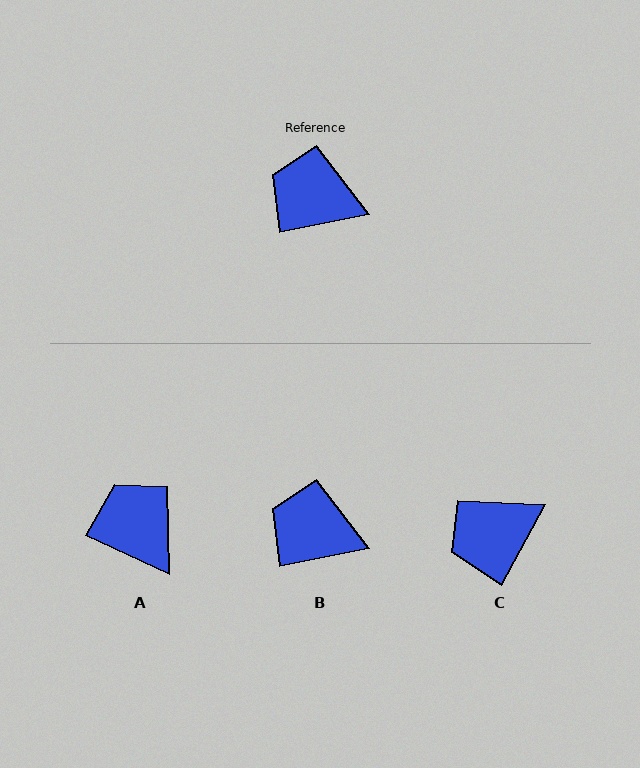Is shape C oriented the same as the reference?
No, it is off by about 50 degrees.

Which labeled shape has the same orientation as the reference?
B.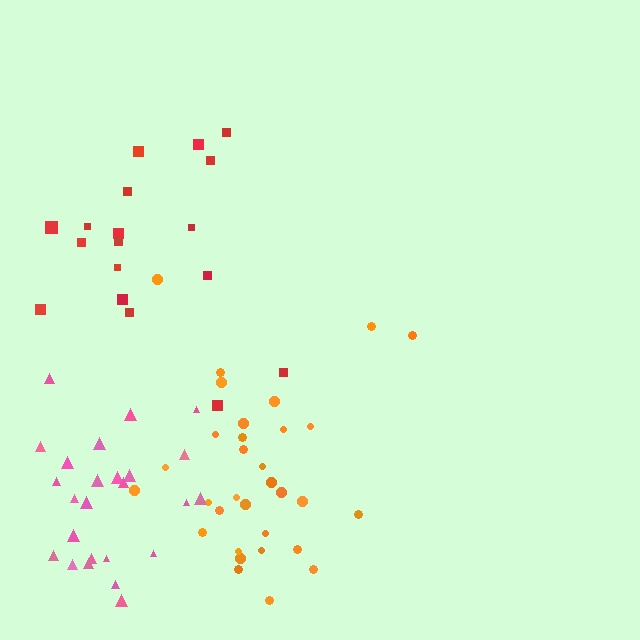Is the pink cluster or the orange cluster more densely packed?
Pink.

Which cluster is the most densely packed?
Pink.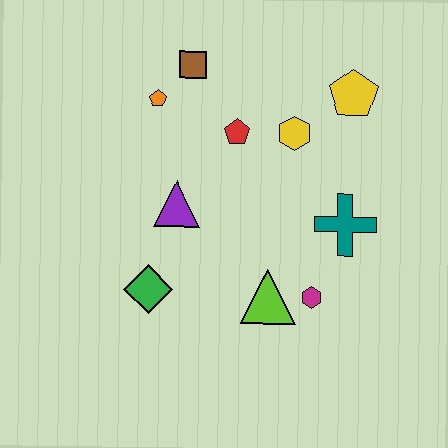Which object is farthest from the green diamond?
The yellow pentagon is farthest from the green diamond.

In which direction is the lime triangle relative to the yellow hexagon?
The lime triangle is below the yellow hexagon.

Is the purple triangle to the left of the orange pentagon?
No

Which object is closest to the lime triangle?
The magenta hexagon is closest to the lime triangle.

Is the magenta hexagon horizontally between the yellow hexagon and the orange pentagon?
No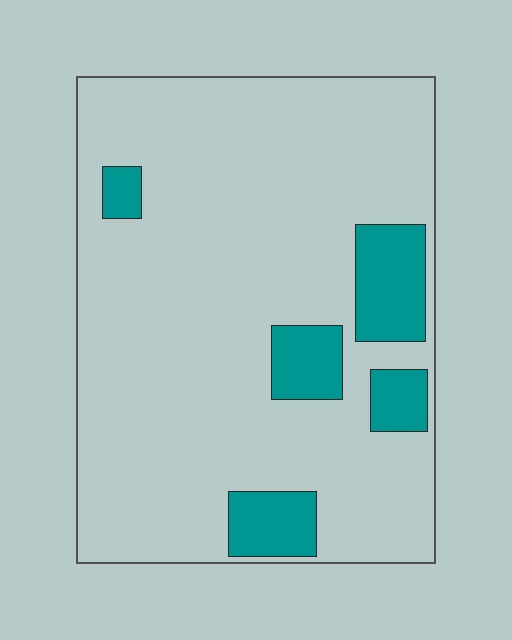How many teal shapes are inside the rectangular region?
5.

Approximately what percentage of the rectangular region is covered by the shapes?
Approximately 15%.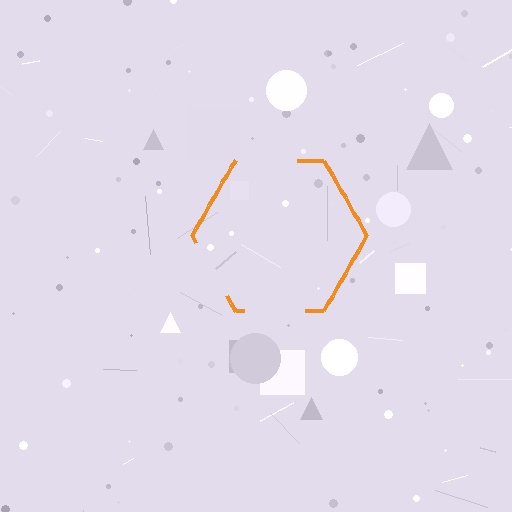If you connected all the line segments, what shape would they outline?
They would outline a hexagon.